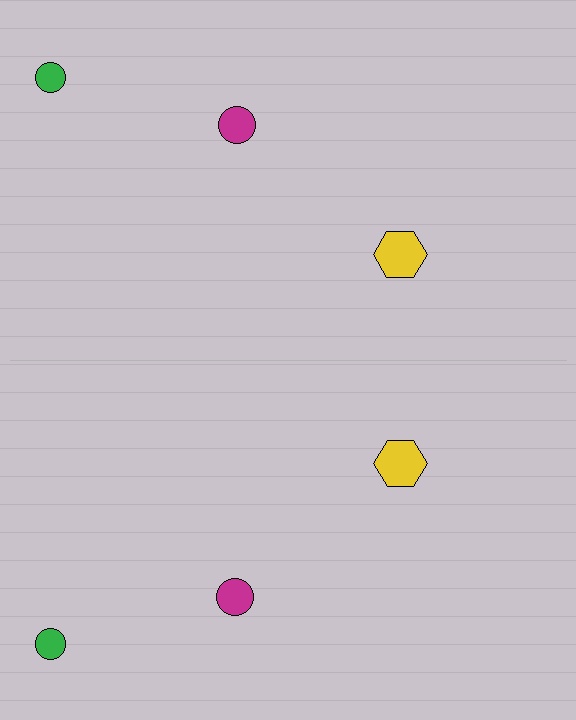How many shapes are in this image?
There are 6 shapes in this image.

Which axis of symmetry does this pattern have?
The pattern has a horizontal axis of symmetry running through the center of the image.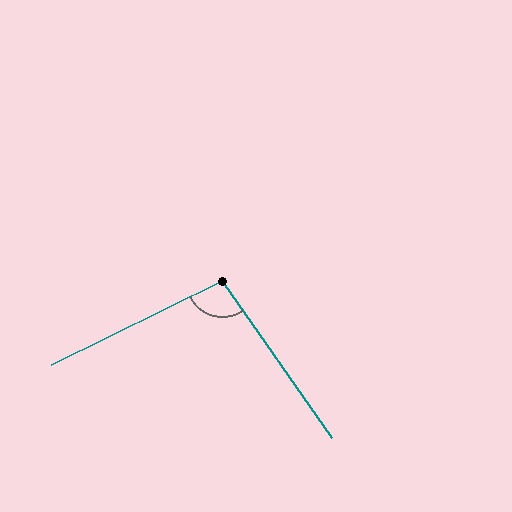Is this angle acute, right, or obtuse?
It is obtuse.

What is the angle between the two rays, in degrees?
Approximately 99 degrees.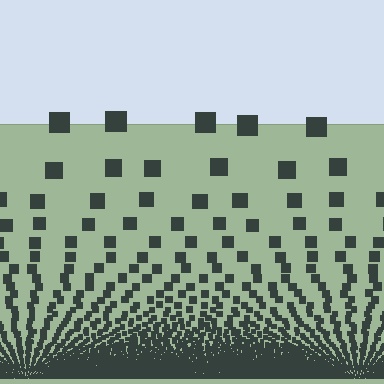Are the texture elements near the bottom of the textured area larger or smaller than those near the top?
Smaller. The gradient is inverted — elements near the bottom are smaller and denser.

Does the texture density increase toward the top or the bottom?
Density increases toward the bottom.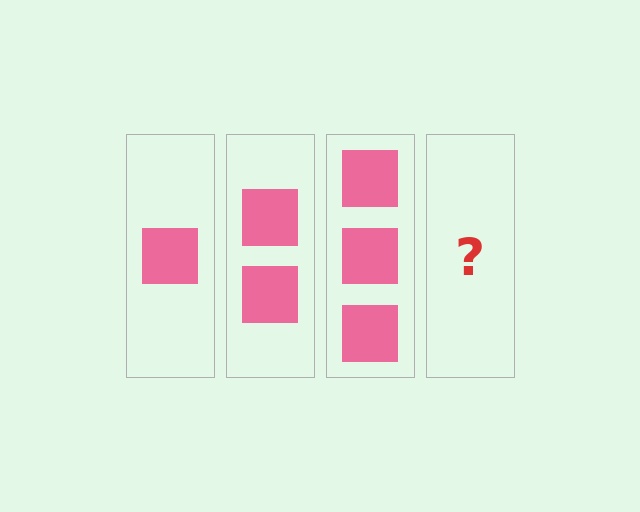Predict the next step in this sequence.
The next step is 4 squares.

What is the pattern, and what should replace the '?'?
The pattern is that each step adds one more square. The '?' should be 4 squares.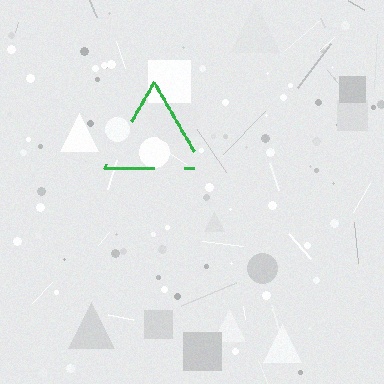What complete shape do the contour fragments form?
The contour fragments form a triangle.